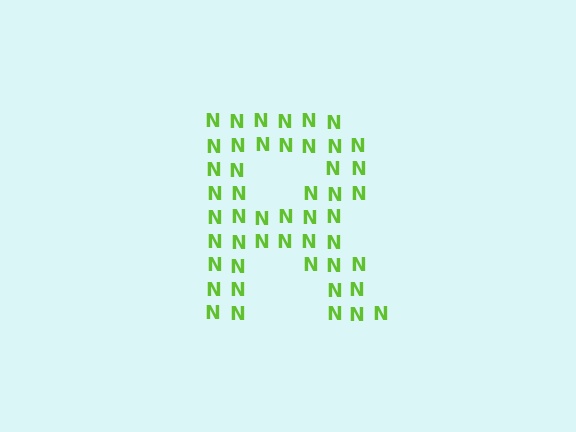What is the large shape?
The large shape is the letter R.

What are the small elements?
The small elements are letter N's.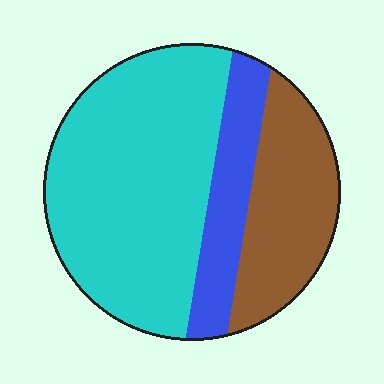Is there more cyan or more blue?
Cyan.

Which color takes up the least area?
Blue, at roughly 15%.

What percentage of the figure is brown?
Brown covers 26% of the figure.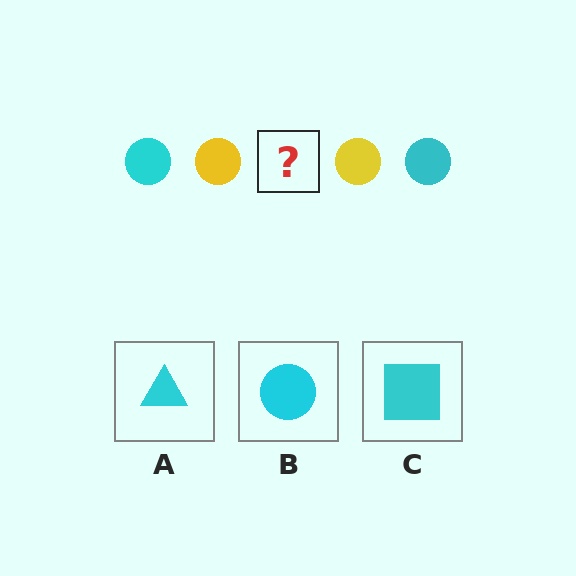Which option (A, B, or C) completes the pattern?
B.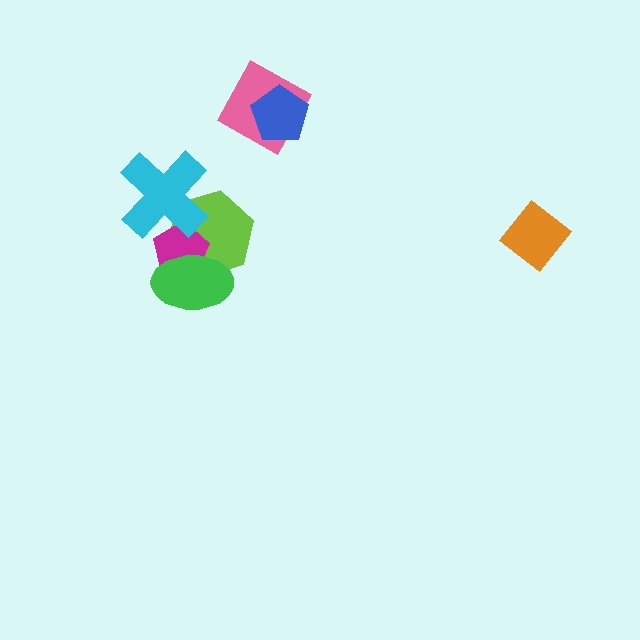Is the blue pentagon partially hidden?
No, no other shape covers it.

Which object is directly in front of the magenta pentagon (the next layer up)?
The cyan cross is directly in front of the magenta pentagon.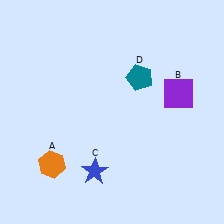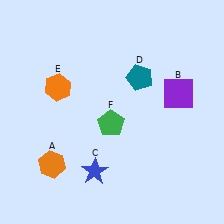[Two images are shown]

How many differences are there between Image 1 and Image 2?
There are 2 differences between the two images.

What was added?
An orange hexagon (E), a green pentagon (F) were added in Image 2.